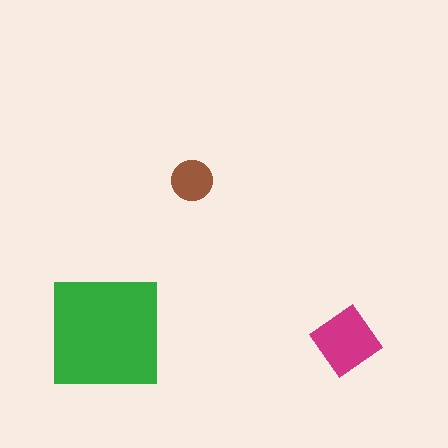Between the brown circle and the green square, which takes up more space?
The green square.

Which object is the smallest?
The brown circle.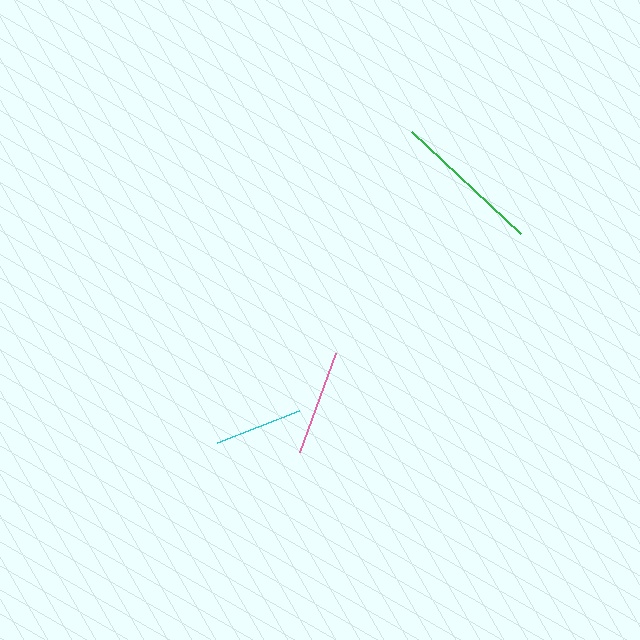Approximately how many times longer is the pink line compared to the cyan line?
The pink line is approximately 1.2 times the length of the cyan line.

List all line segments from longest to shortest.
From longest to shortest: green, pink, cyan.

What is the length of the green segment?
The green segment is approximately 150 pixels long.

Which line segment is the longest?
The green line is the longest at approximately 150 pixels.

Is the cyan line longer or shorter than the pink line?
The pink line is longer than the cyan line.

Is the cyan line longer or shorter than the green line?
The green line is longer than the cyan line.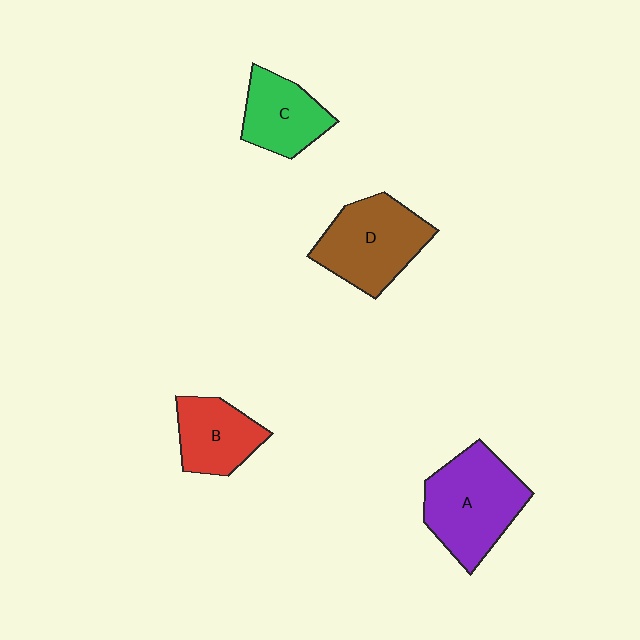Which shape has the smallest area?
Shape B (red).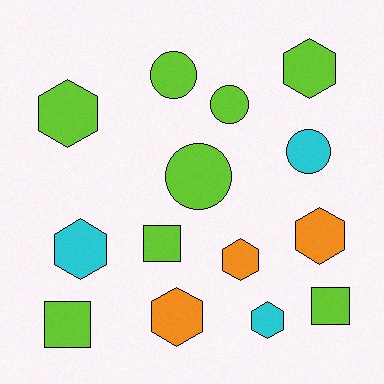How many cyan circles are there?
There is 1 cyan circle.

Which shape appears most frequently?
Hexagon, with 7 objects.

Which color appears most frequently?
Lime, with 8 objects.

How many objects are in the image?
There are 14 objects.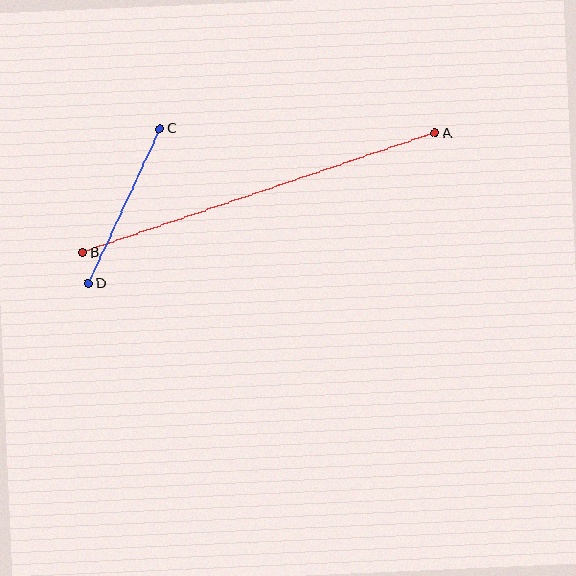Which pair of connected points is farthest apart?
Points A and B are farthest apart.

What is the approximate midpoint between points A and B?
The midpoint is at approximately (259, 193) pixels.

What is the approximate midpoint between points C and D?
The midpoint is at approximately (124, 206) pixels.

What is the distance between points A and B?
The distance is approximately 371 pixels.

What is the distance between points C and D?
The distance is approximately 170 pixels.